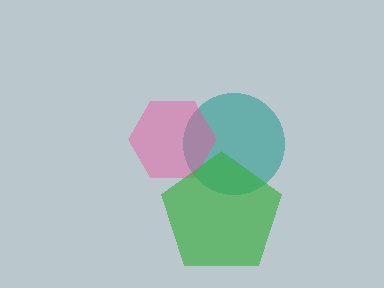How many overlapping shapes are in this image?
There are 3 overlapping shapes in the image.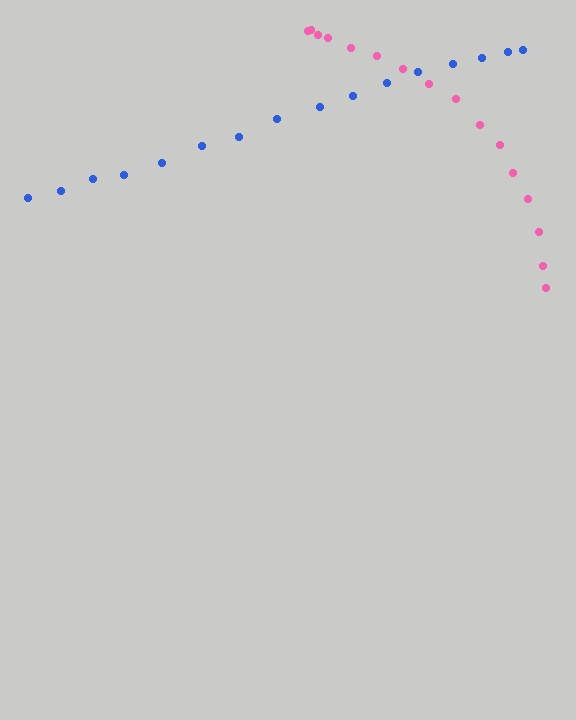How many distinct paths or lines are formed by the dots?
There are 2 distinct paths.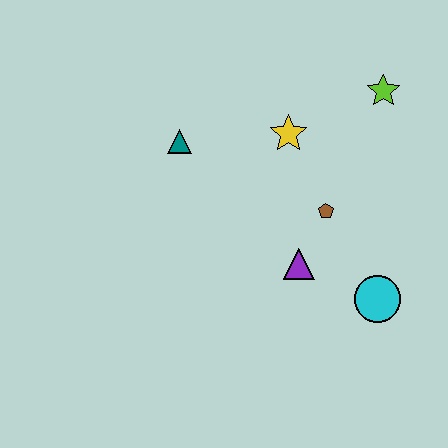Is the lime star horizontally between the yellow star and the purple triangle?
No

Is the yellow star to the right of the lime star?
No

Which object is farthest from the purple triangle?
The lime star is farthest from the purple triangle.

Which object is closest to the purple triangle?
The brown pentagon is closest to the purple triangle.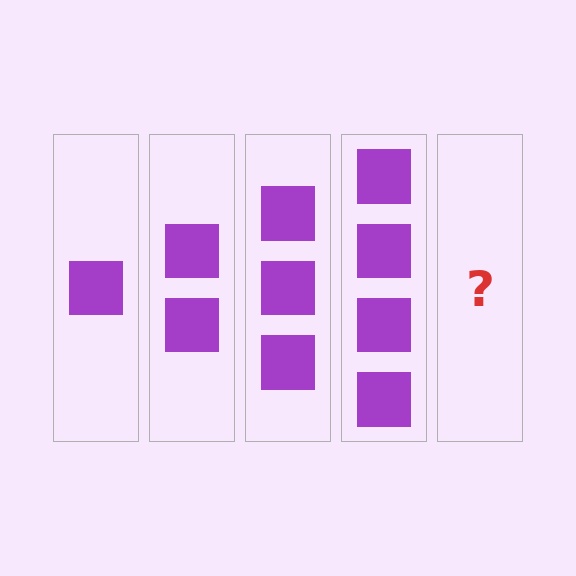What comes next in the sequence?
The next element should be 5 squares.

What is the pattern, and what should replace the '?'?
The pattern is that each step adds one more square. The '?' should be 5 squares.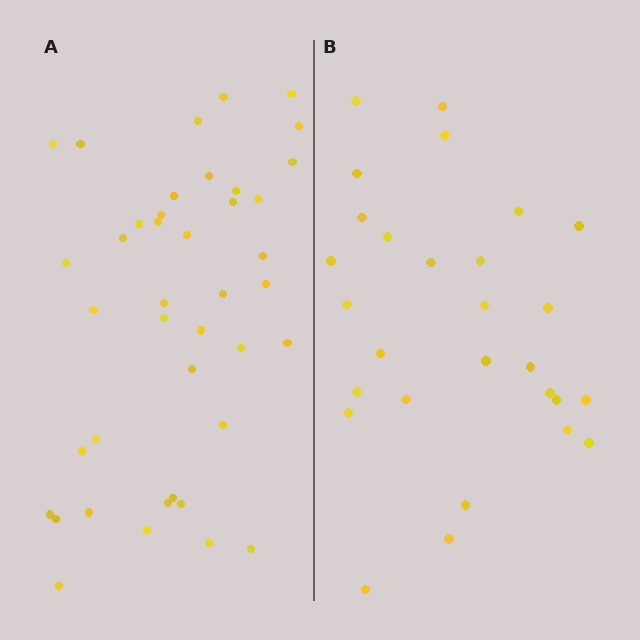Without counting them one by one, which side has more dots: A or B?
Region A (the left region) has more dots.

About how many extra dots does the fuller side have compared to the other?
Region A has approximately 15 more dots than region B.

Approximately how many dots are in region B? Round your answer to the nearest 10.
About 30 dots. (The exact count is 28, which rounds to 30.)